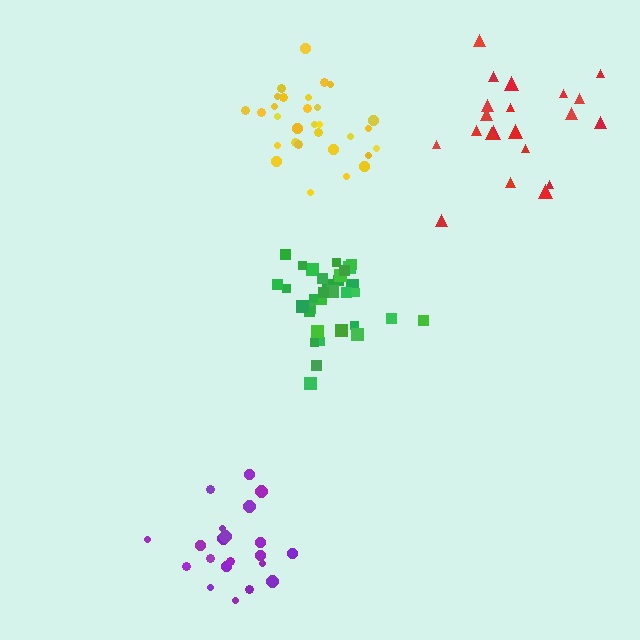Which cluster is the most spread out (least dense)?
Red.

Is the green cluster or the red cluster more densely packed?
Green.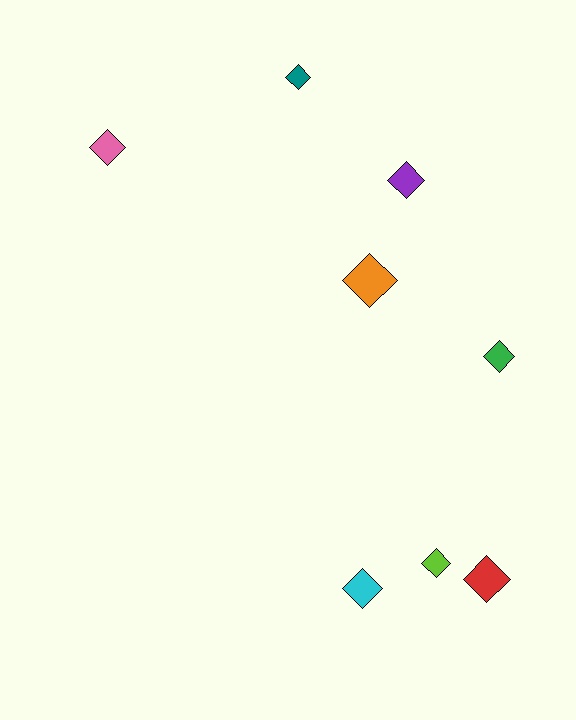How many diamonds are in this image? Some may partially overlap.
There are 8 diamonds.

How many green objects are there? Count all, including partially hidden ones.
There is 1 green object.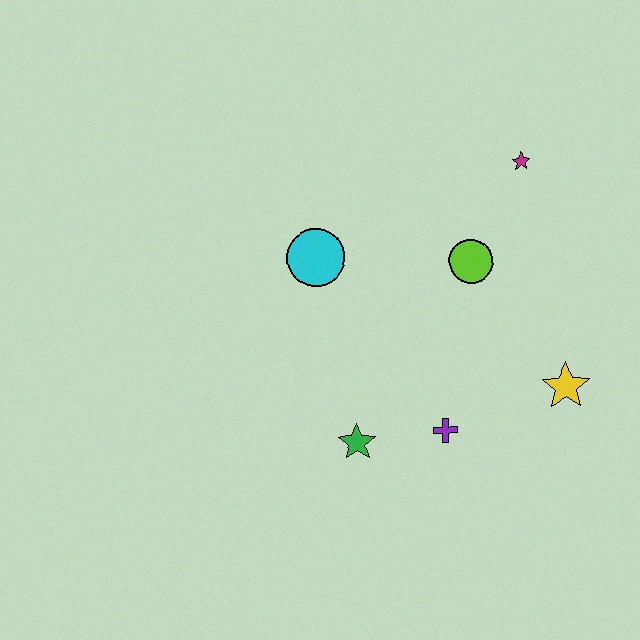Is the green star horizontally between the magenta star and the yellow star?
No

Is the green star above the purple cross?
No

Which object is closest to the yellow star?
The purple cross is closest to the yellow star.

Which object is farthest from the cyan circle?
The yellow star is farthest from the cyan circle.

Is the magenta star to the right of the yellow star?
No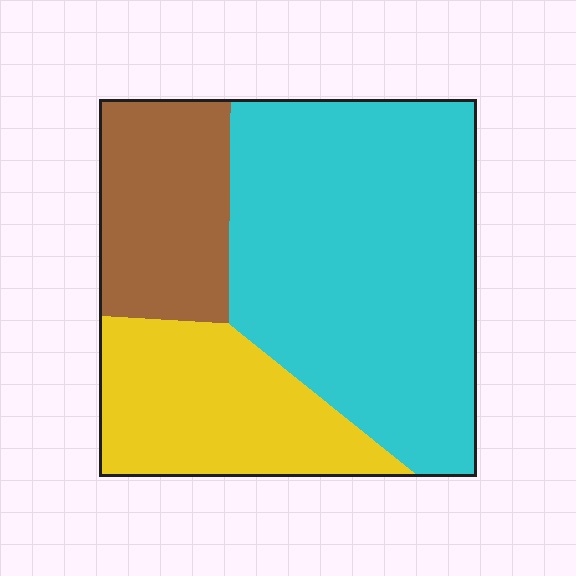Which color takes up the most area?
Cyan, at roughly 55%.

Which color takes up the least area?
Brown, at roughly 20%.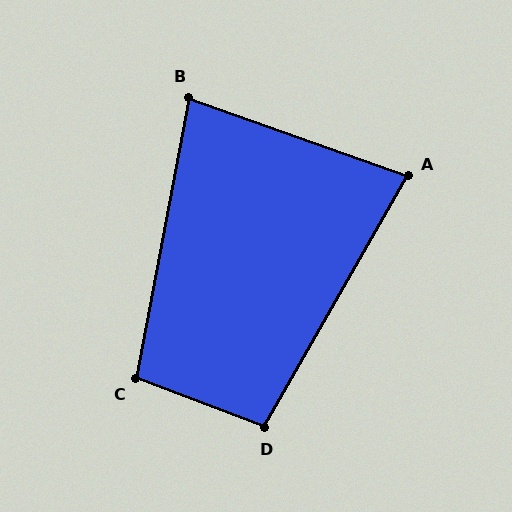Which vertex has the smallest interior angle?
A, at approximately 80 degrees.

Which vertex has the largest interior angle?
C, at approximately 100 degrees.